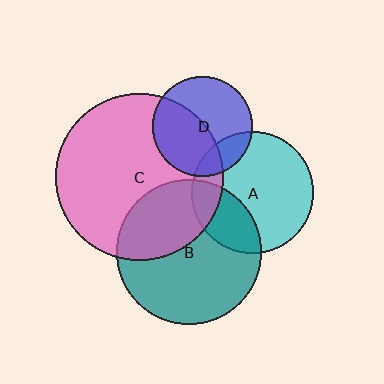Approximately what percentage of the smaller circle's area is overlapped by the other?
Approximately 20%.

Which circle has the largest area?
Circle C (pink).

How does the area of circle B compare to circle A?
Approximately 1.4 times.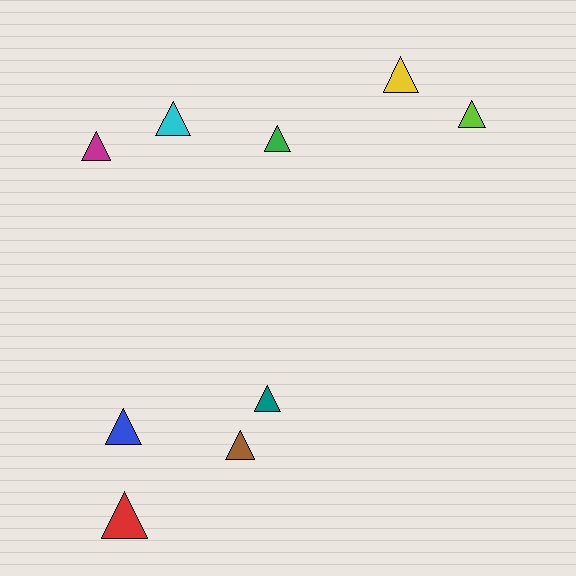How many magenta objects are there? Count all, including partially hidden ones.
There is 1 magenta object.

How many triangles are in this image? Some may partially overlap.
There are 9 triangles.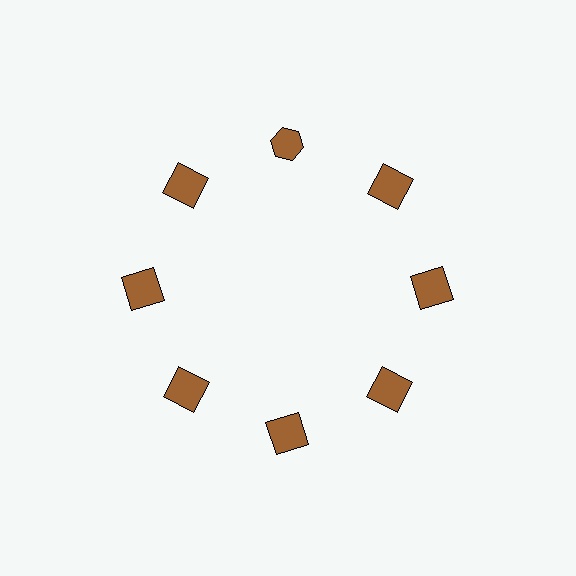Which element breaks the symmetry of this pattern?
The brown hexagon at roughly the 12 o'clock position breaks the symmetry. All other shapes are brown squares.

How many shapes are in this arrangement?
There are 8 shapes arranged in a ring pattern.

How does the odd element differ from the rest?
It has a different shape: hexagon instead of square.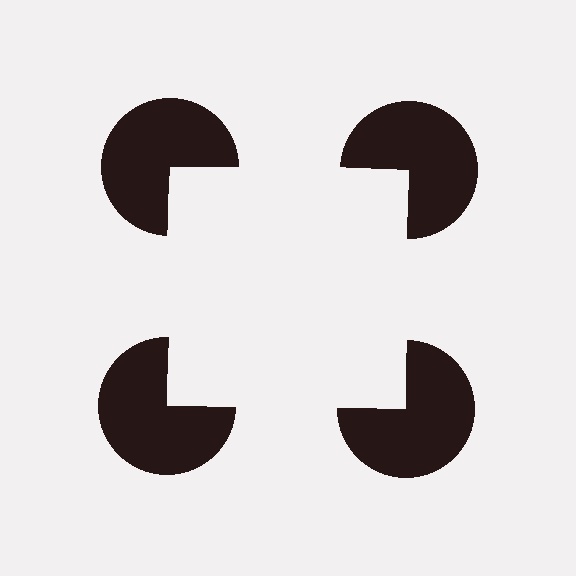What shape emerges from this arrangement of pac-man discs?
An illusory square — its edges are inferred from the aligned wedge cuts in the pac-man discs, not physically drawn.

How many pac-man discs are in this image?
There are 4 — one at each vertex of the illusory square.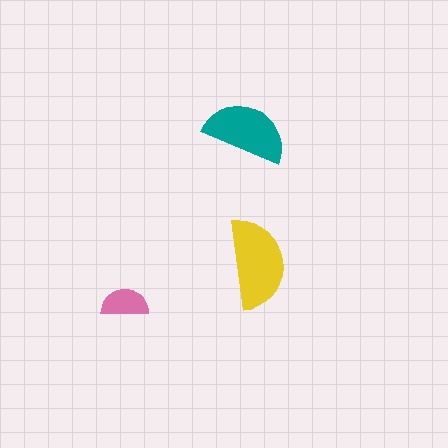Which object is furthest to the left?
The pink semicircle is leftmost.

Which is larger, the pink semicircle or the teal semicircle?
The teal one.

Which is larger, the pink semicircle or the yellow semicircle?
The yellow one.